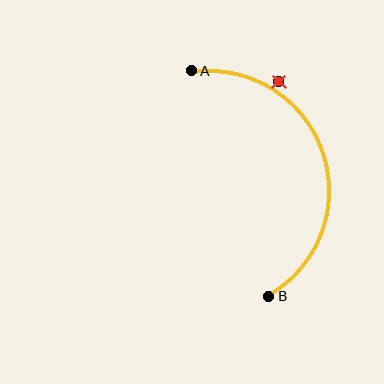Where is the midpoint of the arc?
The arc midpoint is the point on the curve farthest from the straight line joining A and B. It sits to the right of that line.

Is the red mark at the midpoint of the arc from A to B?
No — the red mark does not lie on the arc at all. It sits slightly outside the curve.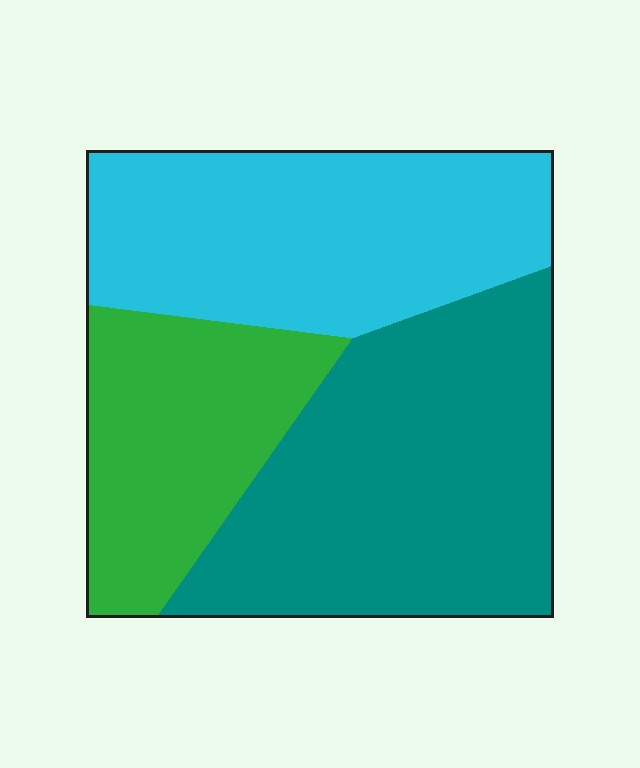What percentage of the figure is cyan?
Cyan covers around 35% of the figure.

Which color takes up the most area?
Teal, at roughly 40%.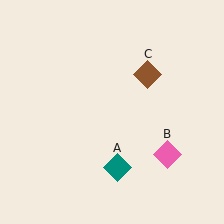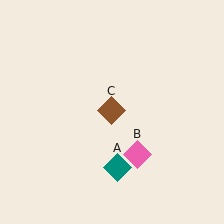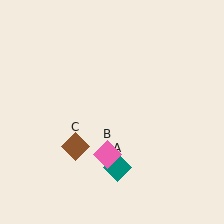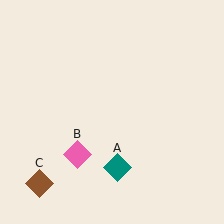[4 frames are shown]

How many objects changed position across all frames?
2 objects changed position: pink diamond (object B), brown diamond (object C).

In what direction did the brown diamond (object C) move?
The brown diamond (object C) moved down and to the left.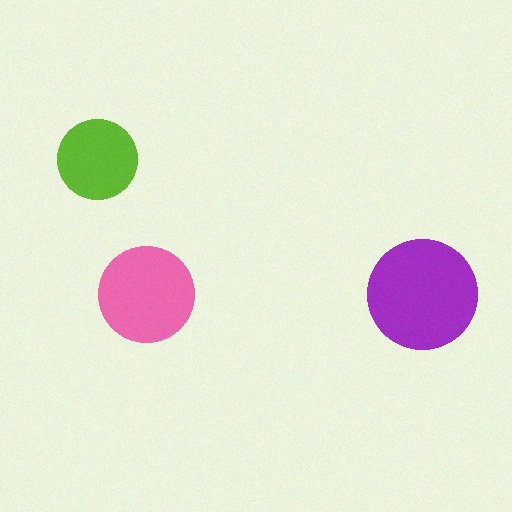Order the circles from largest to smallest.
the purple one, the pink one, the lime one.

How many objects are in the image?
There are 3 objects in the image.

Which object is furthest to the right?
The purple circle is rightmost.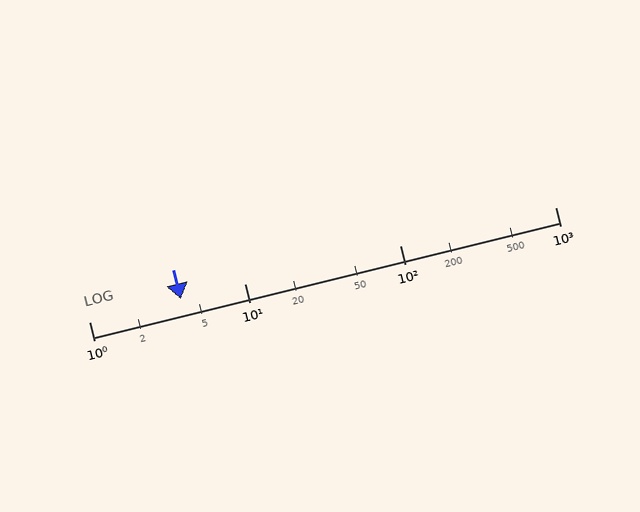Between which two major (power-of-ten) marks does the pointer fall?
The pointer is between 1 and 10.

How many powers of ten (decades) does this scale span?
The scale spans 3 decades, from 1 to 1000.